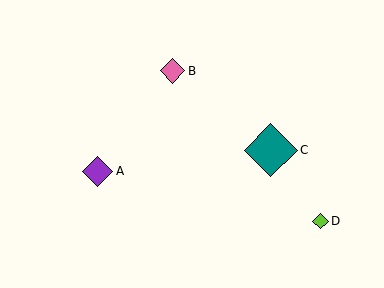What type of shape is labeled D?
Shape D is a lime diamond.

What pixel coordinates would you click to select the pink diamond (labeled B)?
Click at (172, 71) to select the pink diamond B.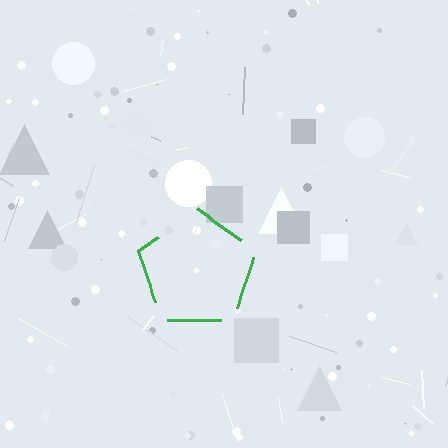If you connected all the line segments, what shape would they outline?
They would outline a pentagon.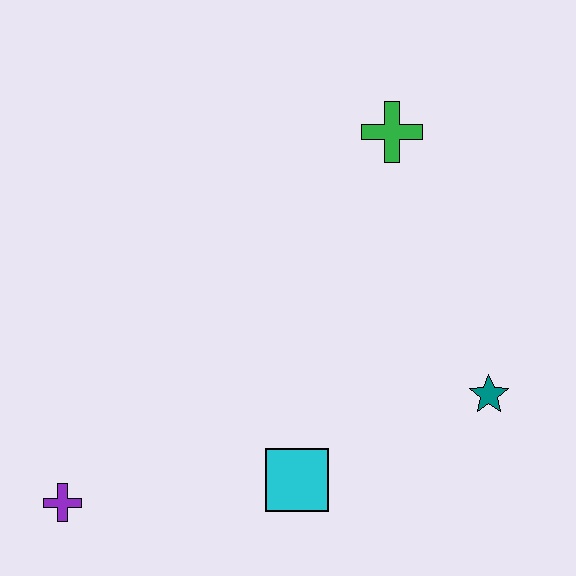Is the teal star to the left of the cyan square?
No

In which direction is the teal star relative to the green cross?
The teal star is below the green cross.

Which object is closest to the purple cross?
The cyan square is closest to the purple cross.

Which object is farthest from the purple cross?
The green cross is farthest from the purple cross.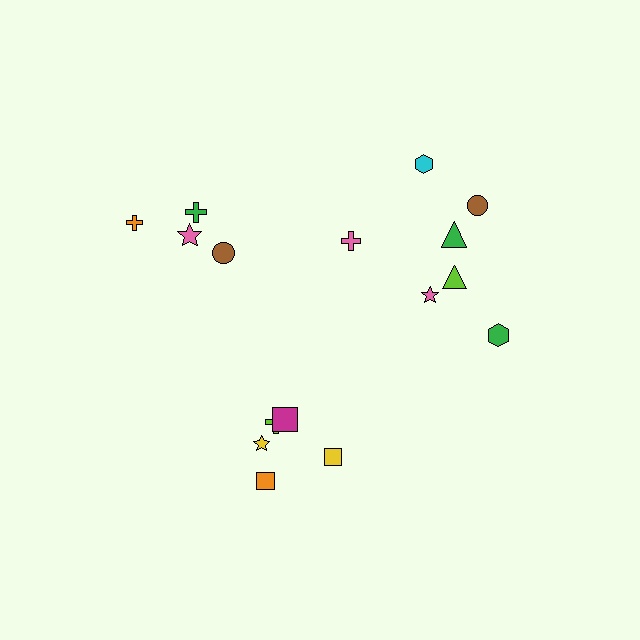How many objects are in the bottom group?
There are 5 objects.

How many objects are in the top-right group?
There are 7 objects.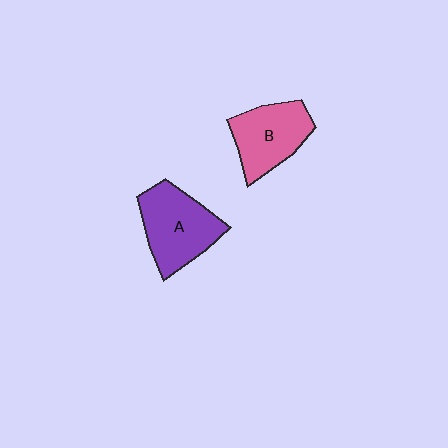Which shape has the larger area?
Shape A (purple).